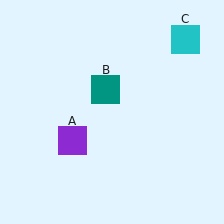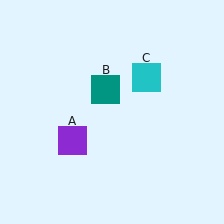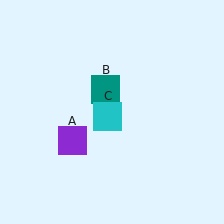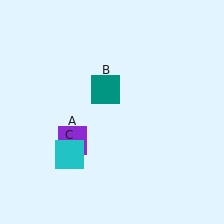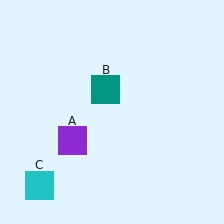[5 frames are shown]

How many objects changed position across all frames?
1 object changed position: cyan square (object C).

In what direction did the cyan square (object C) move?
The cyan square (object C) moved down and to the left.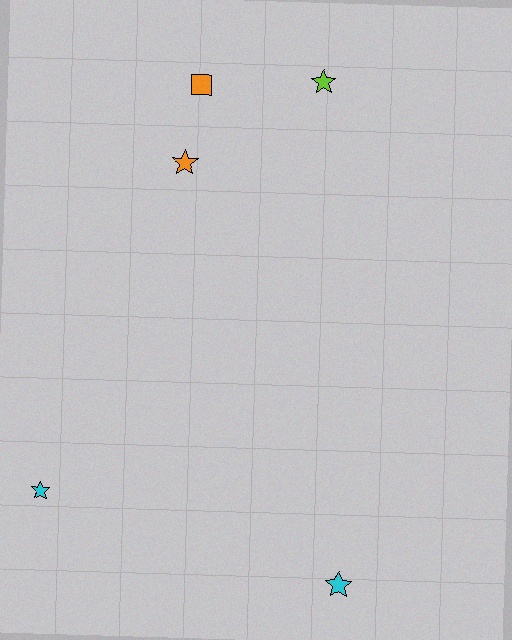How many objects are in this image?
There are 5 objects.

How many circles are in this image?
There are no circles.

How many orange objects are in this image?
There are 2 orange objects.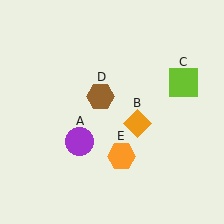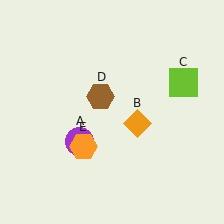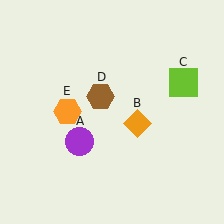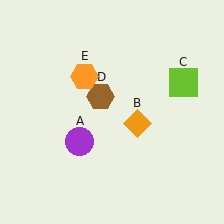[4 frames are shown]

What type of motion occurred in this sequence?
The orange hexagon (object E) rotated clockwise around the center of the scene.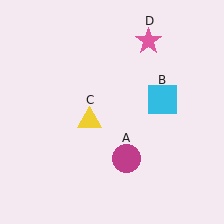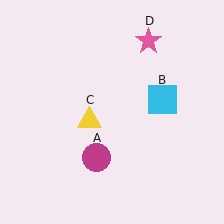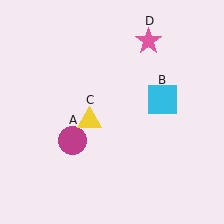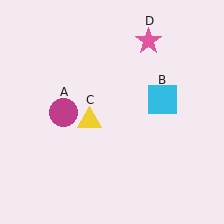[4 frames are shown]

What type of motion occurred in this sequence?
The magenta circle (object A) rotated clockwise around the center of the scene.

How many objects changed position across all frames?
1 object changed position: magenta circle (object A).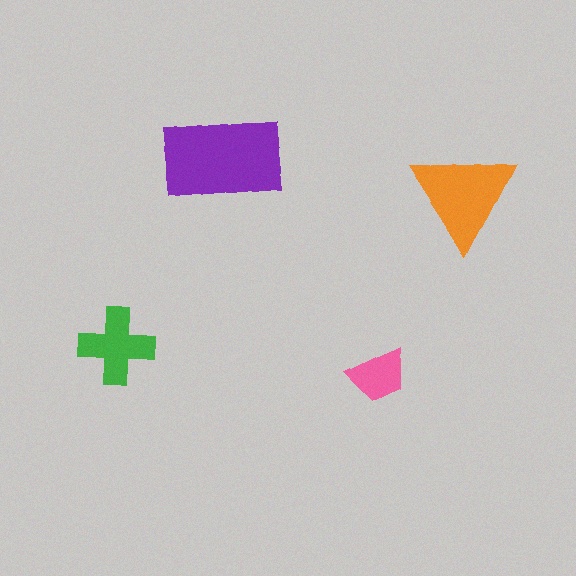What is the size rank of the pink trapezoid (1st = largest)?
4th.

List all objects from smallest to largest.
The pink trapezoid, the green cross, the orange triangle, the purple rectangle.